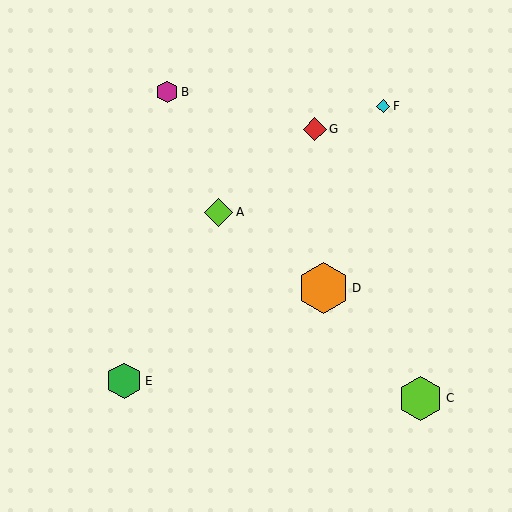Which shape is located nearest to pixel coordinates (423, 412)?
The lime hexagon (labeled C) at (421, 398) is nearest to that location.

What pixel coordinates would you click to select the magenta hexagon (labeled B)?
Click at (167, 92) to select the magenta hexagon B.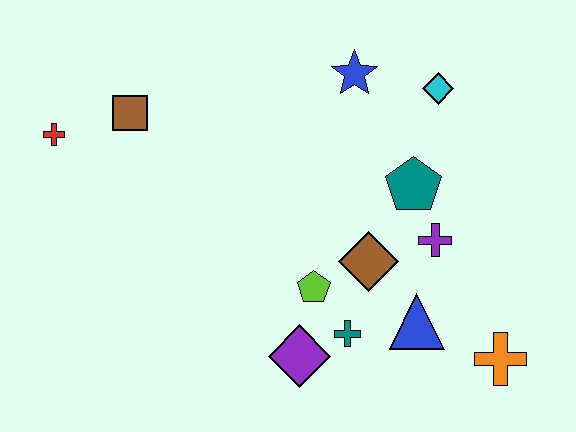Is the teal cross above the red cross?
No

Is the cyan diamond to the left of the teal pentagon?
No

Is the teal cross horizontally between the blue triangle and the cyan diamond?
No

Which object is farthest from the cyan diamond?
The red cross is farthest from the cyan diamond.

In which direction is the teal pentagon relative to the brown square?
The teal pentagon is to the right of the brown square.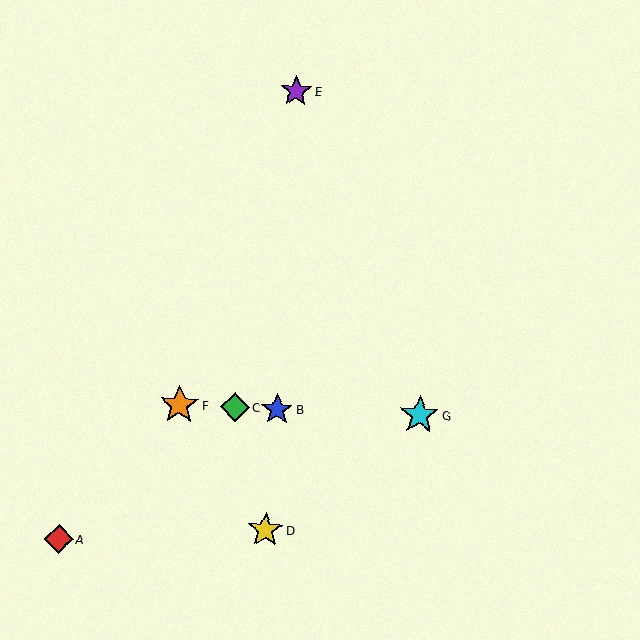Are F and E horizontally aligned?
No, F is at y≈405 and E is at y≈91.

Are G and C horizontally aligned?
Yes, both are at y≈415.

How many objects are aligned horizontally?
4 objects (B, C, F, G) are aligned horizontally.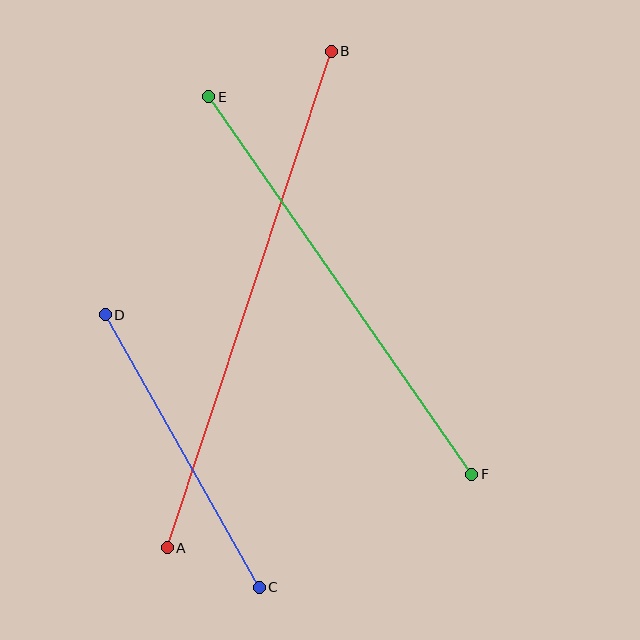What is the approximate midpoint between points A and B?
The midpoint is at approximately (249, 299) pixels.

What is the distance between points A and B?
The distance is approximately 523 pixels.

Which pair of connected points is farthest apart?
Points A and B are farthest apart.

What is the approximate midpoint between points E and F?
The midpoint is at approximately (340, 286) pixels.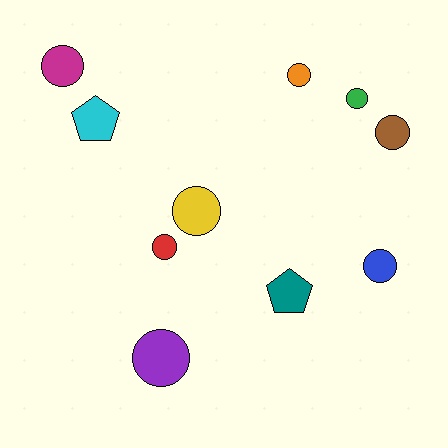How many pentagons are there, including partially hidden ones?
There are 2 pentagons.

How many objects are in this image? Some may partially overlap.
There are 10 objects.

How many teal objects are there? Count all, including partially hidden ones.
There is 1 teal object.